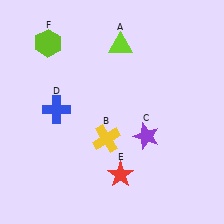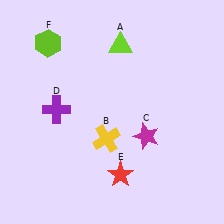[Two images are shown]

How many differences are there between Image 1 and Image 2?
There are 2 differences between the two images.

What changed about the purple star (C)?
In Image 1, C is purple. In Image 2, it changed to magenta.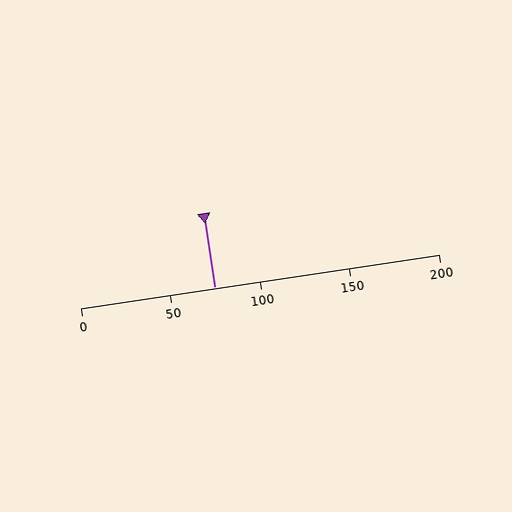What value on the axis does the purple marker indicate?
The marker indicates approximately 75.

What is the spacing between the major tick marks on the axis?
The major ticks are spaced 50 apart.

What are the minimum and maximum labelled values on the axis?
The axis runs from 0 to 200.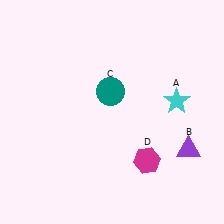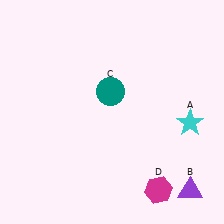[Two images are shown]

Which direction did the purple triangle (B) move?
The purple triangle (B) moved down.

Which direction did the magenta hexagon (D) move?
The magenta hexagon (D) moved down.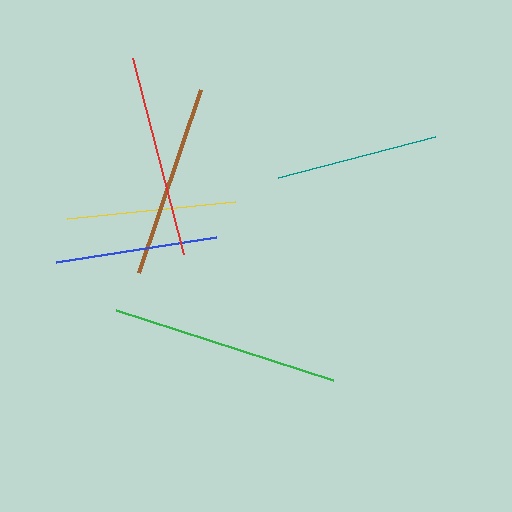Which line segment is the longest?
The green line is the longest at approximately 227 pixels.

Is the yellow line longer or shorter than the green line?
The green line is longer than the yellow line.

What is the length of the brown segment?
The brown segment is approximately 193 pixels long.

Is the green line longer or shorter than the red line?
The green line is longer than the red line.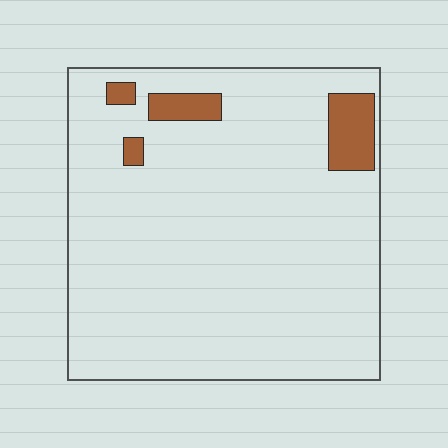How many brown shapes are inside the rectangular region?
4.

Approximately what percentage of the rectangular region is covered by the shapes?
Approximately 5%.